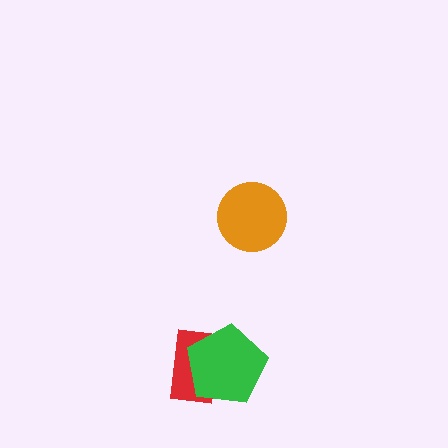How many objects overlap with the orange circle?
0 objects overlap with the orange circle.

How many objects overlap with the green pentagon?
1 object overlaps with the green pentagon.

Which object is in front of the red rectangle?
The green pentagon is in front of the red rectangle.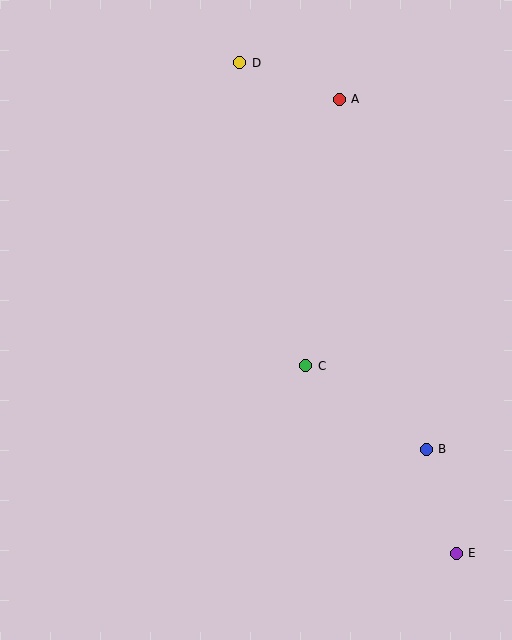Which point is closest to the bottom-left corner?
Point C is closest to the bottom-left corner.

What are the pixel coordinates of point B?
Point B is at (426, 449).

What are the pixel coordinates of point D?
Point D is at (240, 63).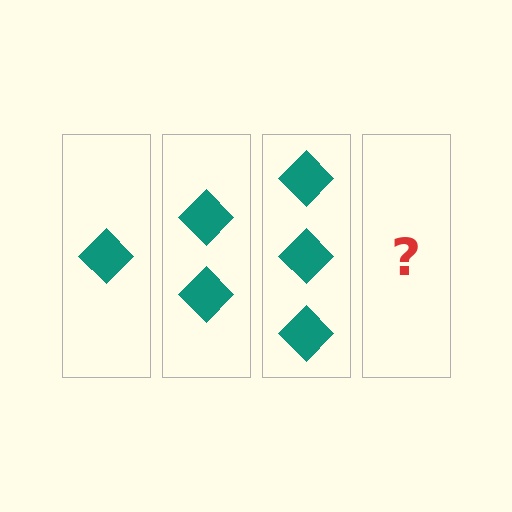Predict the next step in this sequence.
The next step is 4 diamonds.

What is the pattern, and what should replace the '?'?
The pattern is that each step adds one more diamond. The '?' should be 4 diamonds.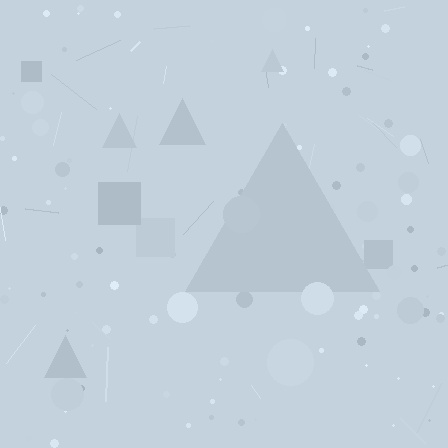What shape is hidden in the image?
A triangle is hidden in the image.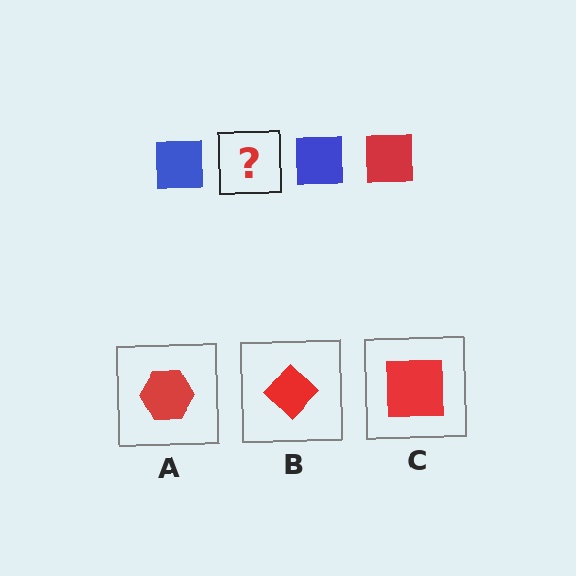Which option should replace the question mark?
Option C.